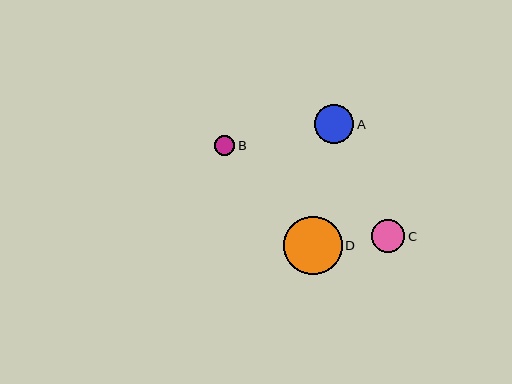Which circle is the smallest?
Circle B is the smallest with a size of approximately 20 pixels.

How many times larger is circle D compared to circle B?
Circle D is approximately 2.9 times the size of circle B.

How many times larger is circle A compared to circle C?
Circle A is approximately 1.2 times the size of circle C.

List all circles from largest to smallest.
From largest to smallest: D, A, C, B.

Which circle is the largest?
Circle D is the largest with a size of approximately 59 pixels.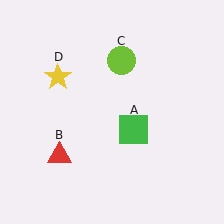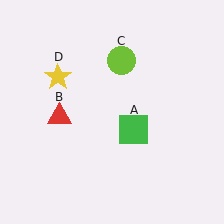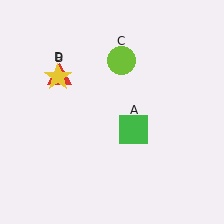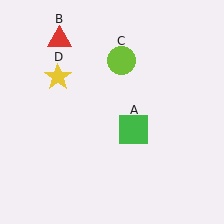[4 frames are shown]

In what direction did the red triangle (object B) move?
The red triangle (object B) moved up.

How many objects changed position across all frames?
1 object changed position: red triangle (object B).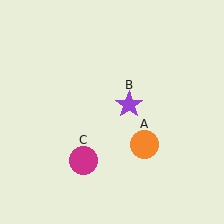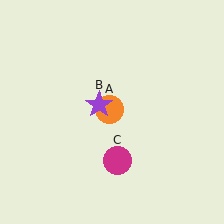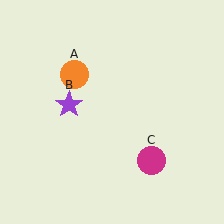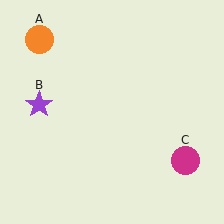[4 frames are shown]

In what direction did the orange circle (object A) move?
The orange circle (object A) moved up and to the left.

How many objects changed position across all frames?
3 objects changed position: orange circle (object A), purple star (object B), magenta circle (object C).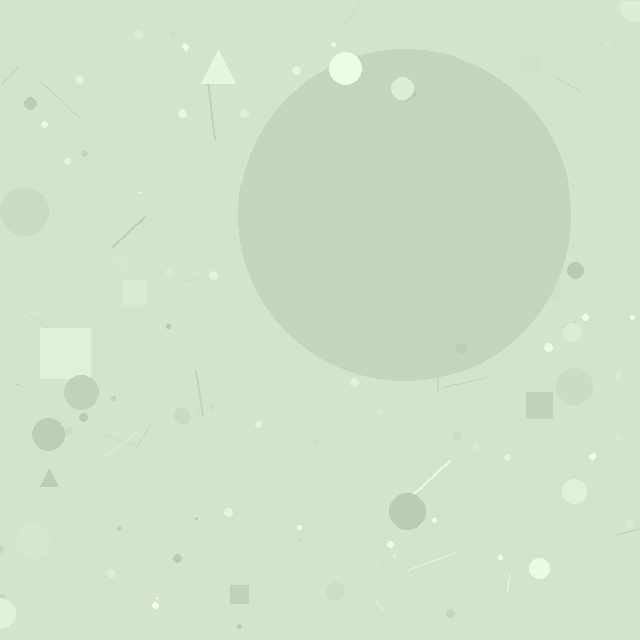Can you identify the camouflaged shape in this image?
The camouflaged shape is a circle.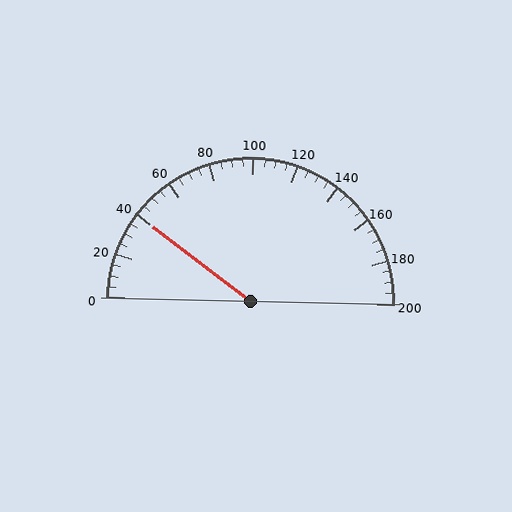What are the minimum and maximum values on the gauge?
The gauge ranges from 0 to 200.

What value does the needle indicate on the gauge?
The needle indicates approximately 40.